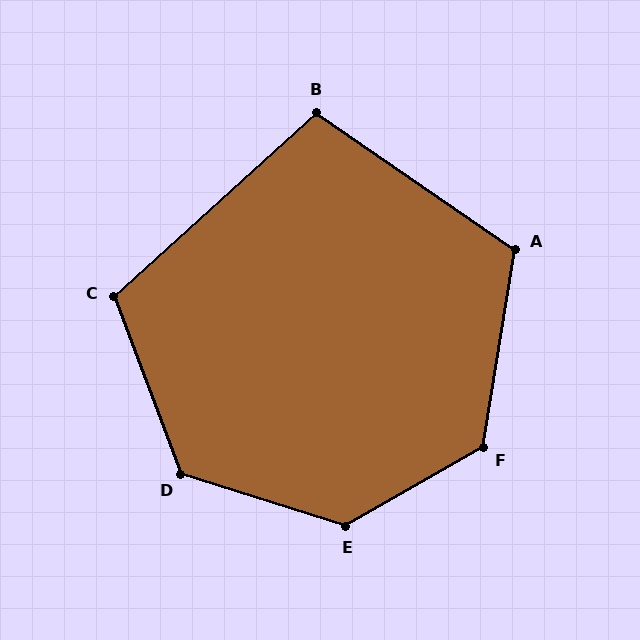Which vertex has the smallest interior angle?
B, at approximately 103 degrees.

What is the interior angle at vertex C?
Approximately 112 degrees (obtuse).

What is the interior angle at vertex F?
Approximately 129 degrees (obtuse).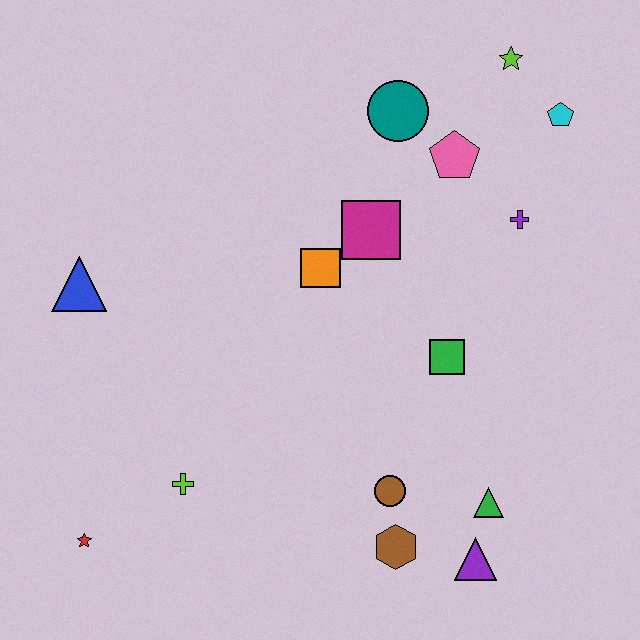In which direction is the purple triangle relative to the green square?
The purple triangle is below the green square.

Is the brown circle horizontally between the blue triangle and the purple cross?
Yes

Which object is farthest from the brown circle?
The lime star is farthest from the brown circle.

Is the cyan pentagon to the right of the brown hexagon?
Yes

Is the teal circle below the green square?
No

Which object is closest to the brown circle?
The brown hexagon is closest to the brown circle.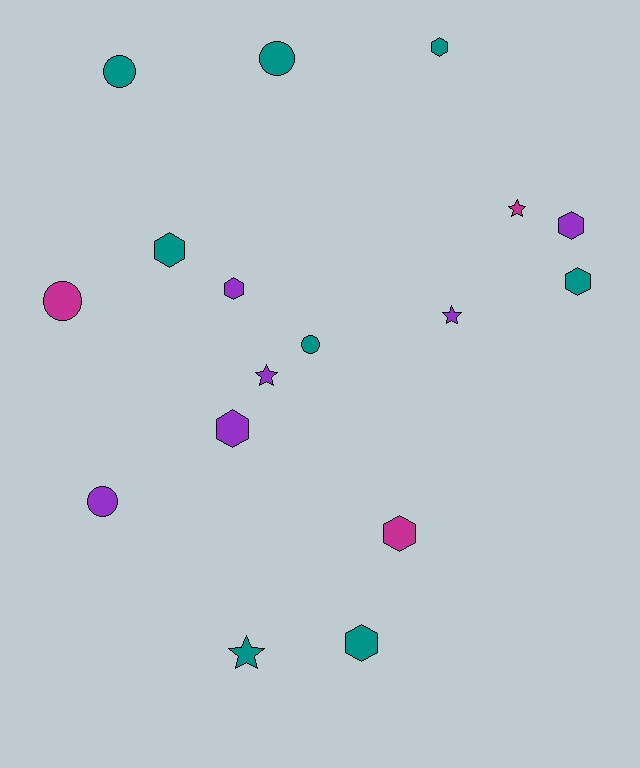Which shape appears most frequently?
Hexagon, with 8 objects.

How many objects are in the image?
There are 17 objects.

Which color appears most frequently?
Teal, with 8 objects.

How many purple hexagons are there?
There are 3 purple hexagons.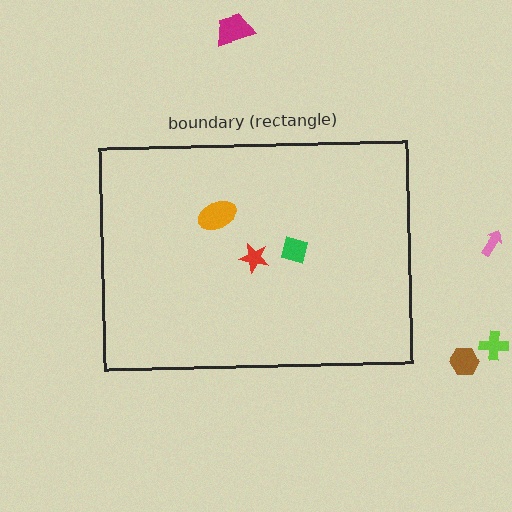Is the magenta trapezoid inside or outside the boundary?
Outside.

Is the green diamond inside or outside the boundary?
Inside.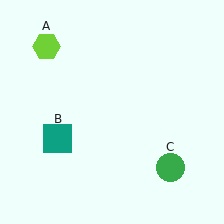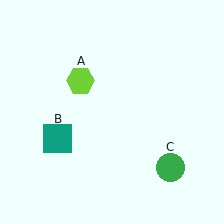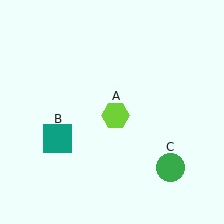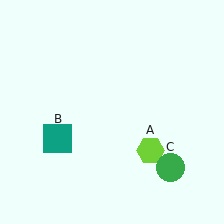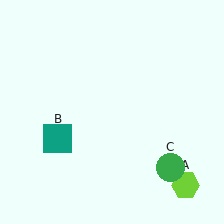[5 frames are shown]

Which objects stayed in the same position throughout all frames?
Teal square (object B) and green circle (object C) remained stationary.